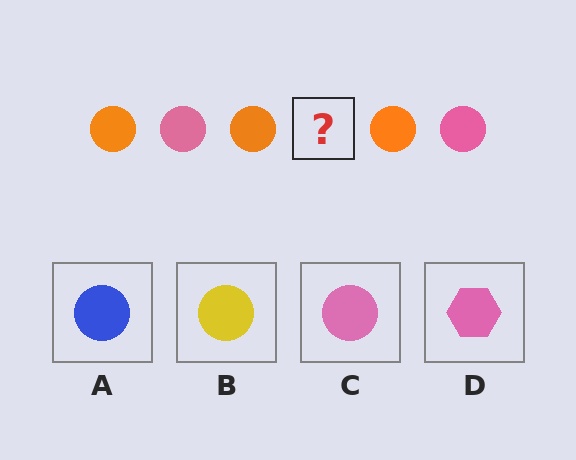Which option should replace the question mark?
Option C.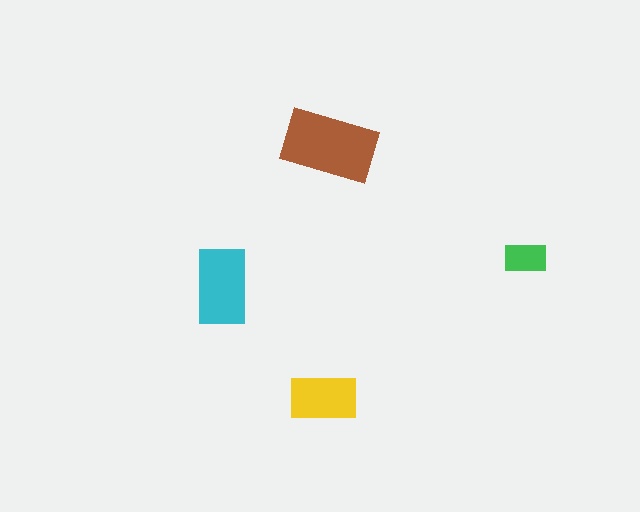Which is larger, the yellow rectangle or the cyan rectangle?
The cyan one.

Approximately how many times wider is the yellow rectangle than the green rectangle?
About 1.5 times wider.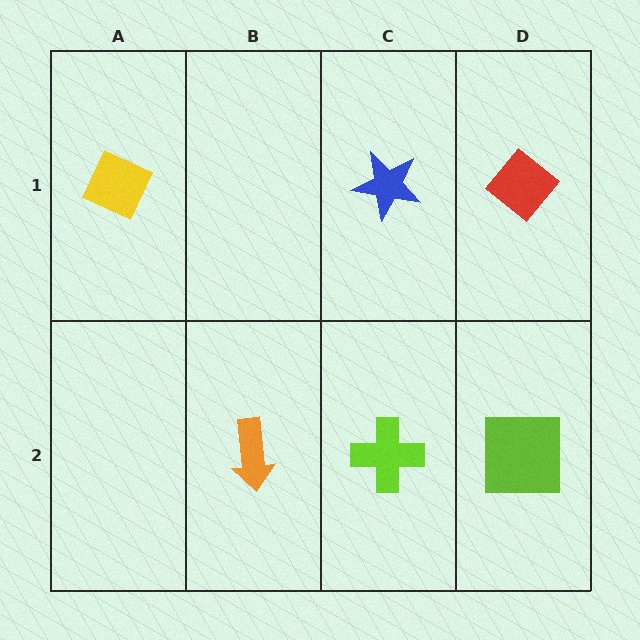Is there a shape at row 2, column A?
No, that cell is empty.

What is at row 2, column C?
A lime cross.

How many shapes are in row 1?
3 shapes.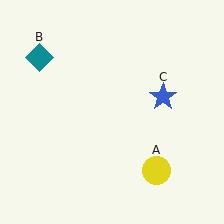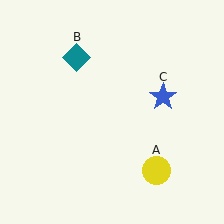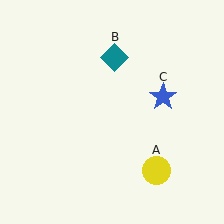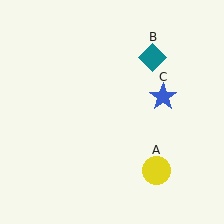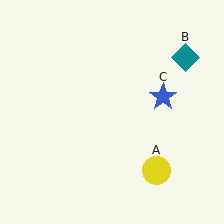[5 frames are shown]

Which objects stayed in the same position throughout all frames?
Yellow circle (object A) and blue star (object C) remained stationary.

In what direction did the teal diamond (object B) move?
The teal diamond (object B) moved right.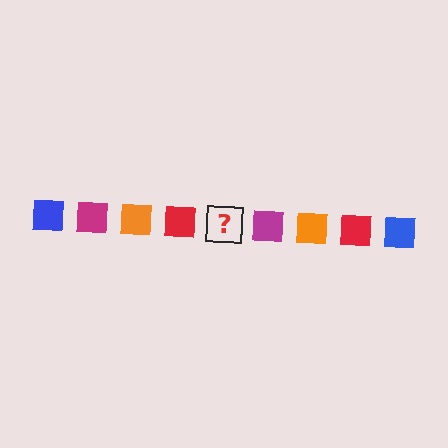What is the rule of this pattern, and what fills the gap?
The rule is that the pattern cycles through blue, magenta, orange, red squares. The gap should be filled with a blue square.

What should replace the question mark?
The question mark should be replaced with a blue square.